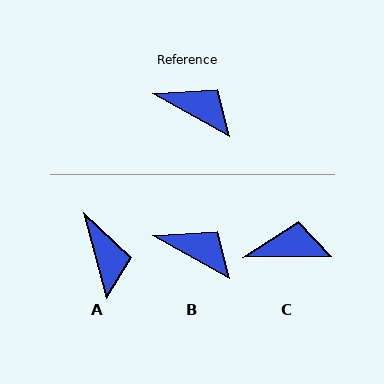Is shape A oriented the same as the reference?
No, it is off by about 46 degrees.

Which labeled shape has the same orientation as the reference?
B.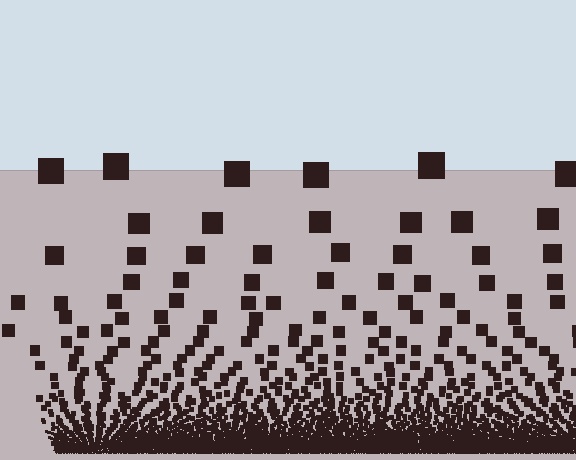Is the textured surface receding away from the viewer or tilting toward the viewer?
The surface appears to tilt toward the viewer. Texture elements get larger and sparser toward the top.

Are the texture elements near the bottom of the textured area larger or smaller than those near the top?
Smaller. The gradient is inverted — elements near the bottom are smaller and denser.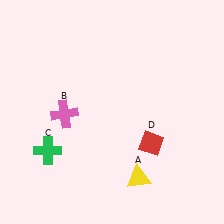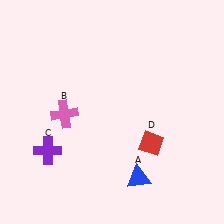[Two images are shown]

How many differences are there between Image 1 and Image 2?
There are 2 differences between the two images.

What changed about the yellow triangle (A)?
In Image 1, A is yellow. In Image 2, it changed to blue.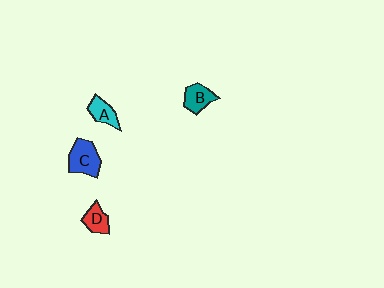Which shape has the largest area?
Shape C (blue).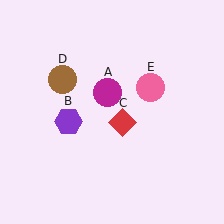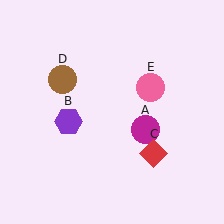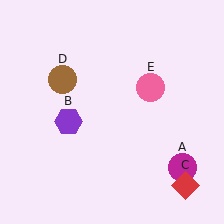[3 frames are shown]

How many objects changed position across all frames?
2 objects changed position: magenta circle (object A), red diamond (object C).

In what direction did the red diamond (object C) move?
The red diamond (object C) moved down and to the right.